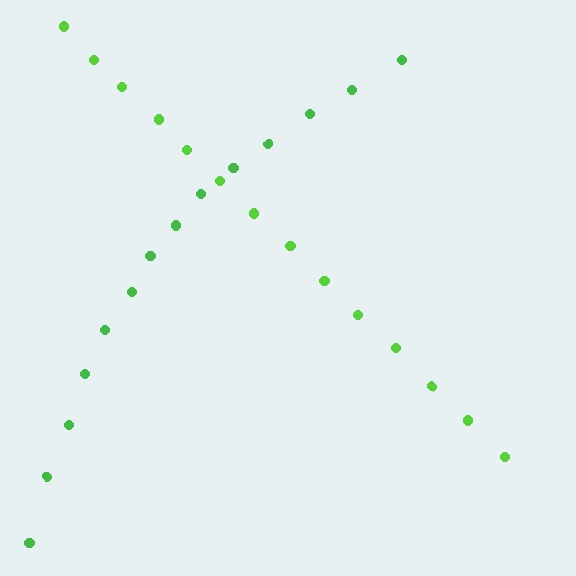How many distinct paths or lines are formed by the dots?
There are 2 distinct paths.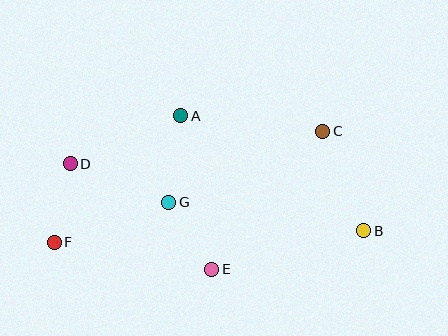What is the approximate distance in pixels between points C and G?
The distance between C and G is approximately 169 pixels.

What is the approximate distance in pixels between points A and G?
The distance between A and G is approximately 87 pixels.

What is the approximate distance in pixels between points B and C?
The distance between B and C is approximately 108 pixels.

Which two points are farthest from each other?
Points B and F are farthest from each other.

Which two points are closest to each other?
Points E and G are closest to each other.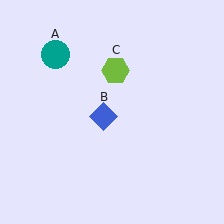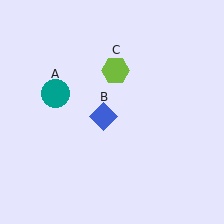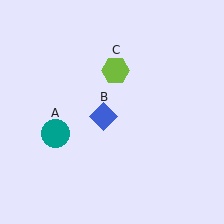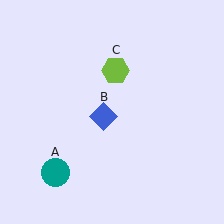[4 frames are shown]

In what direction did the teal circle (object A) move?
The teal circle (object A) moved down.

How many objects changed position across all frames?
1 object changed position: teal circle (object A).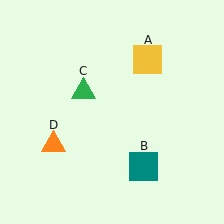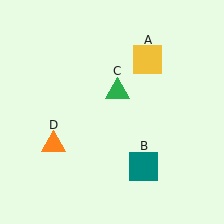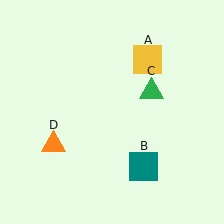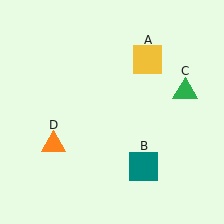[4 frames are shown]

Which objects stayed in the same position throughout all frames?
Yellow square (object A) and teal square (object B) and orange triangle (object D) remained stationary.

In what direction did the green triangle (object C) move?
The green triangle (object C) moved right.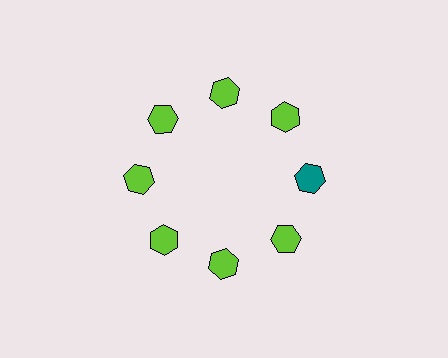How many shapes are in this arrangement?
There are 8 shapes arranged in a ring pattern.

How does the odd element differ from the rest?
It has a different color: teal instead of lime.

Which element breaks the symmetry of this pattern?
The teal hexagon at roughly the 3 o'clock position breaks the symmetry. All other shapes are lime hexagons.